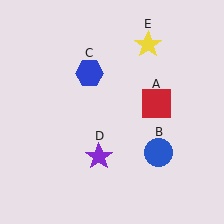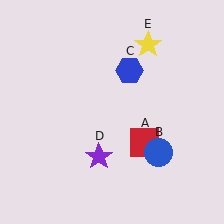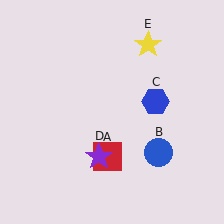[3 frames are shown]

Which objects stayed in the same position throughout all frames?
Blue circle (object B) and purple star (object D) and yellow star (object E) remained stationary.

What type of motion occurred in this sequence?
The red square (object A), blue hexagon (object C) rotated clockwise around the center of the scene.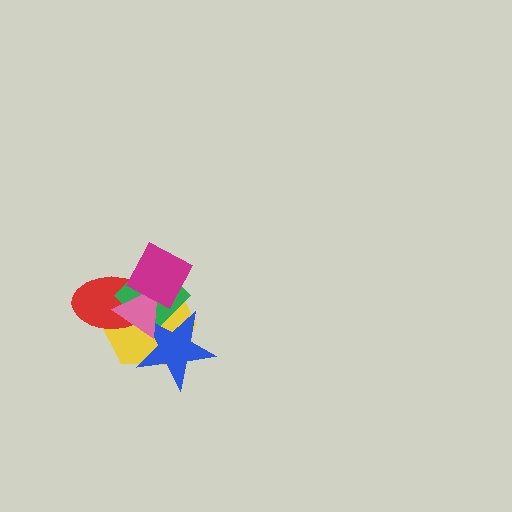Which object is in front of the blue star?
The pink triangle is in front of the blue star.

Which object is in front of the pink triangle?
The magenta diamond is in front of the pink triangle.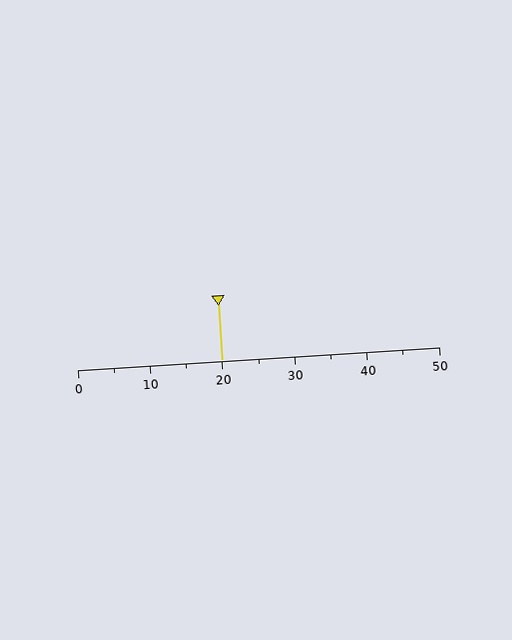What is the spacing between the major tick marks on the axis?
The major ticks are spaced 10 apart.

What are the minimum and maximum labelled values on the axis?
The axis runs from 0 to 50.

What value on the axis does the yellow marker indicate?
The marker indicates approximately 20.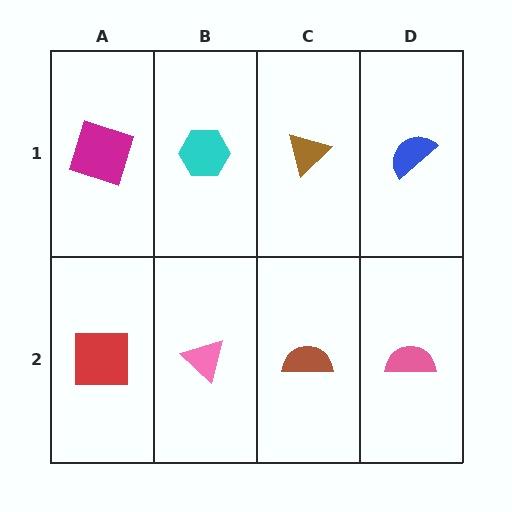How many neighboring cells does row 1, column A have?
2.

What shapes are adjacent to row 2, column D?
A blue semicircle (row 1, column D), a brown semicircle (row 2, column C).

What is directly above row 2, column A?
A magenta square.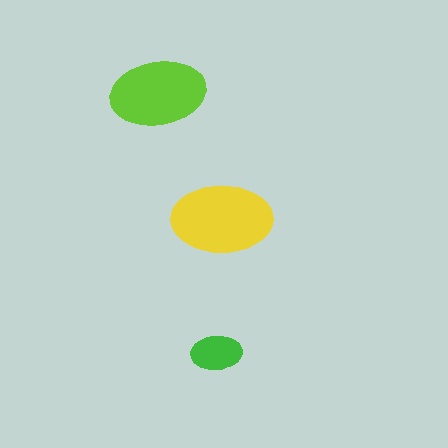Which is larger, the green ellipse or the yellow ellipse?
The yellow one.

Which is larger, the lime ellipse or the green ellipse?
The lime one.